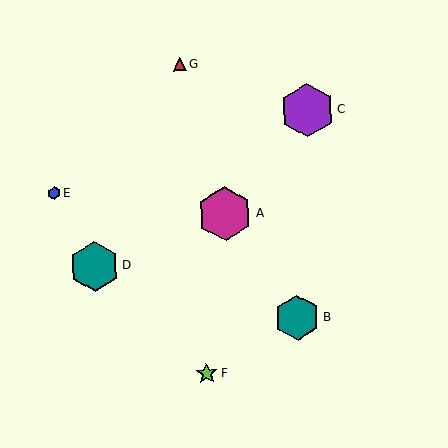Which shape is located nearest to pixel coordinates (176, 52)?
The red triangle (labeled G) at (180, 64) is nearest to that location.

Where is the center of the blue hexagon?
The center of the blue hexagon is at (54, 193).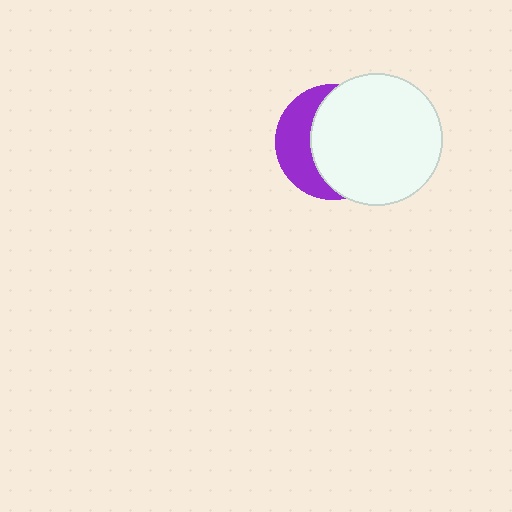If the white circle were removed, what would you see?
You would see the complete purple circle.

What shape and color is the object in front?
The object in front is a white circle.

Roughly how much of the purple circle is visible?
A small part of it is visible (roughly 36%).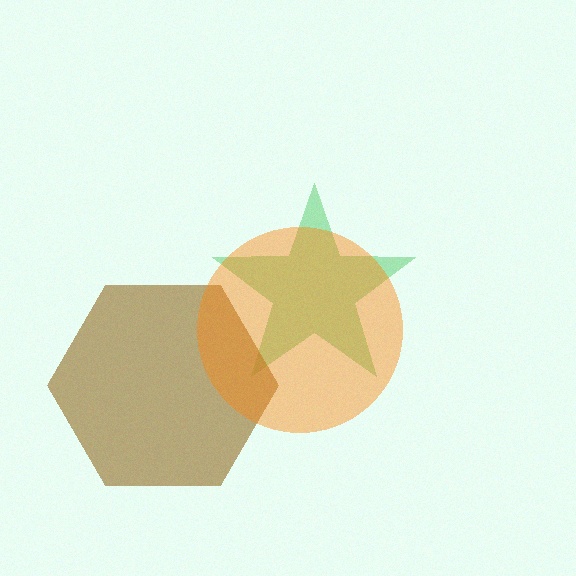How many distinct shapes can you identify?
There are 3 distinct shapes: a green star, a brown hexagon, an orange circle.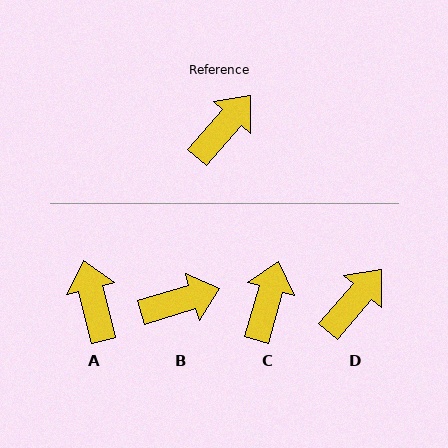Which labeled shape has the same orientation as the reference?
D.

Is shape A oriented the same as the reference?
No, it is off by about 55 degrees.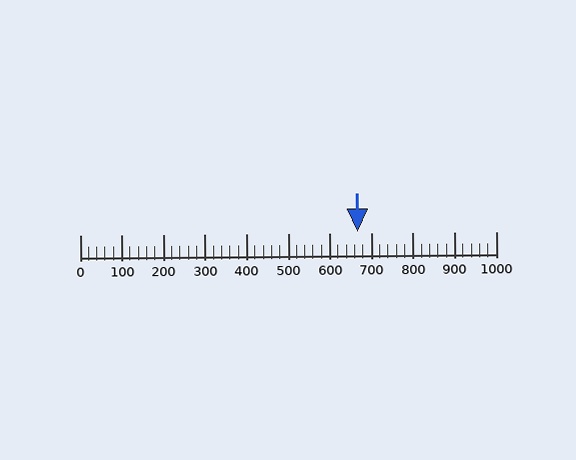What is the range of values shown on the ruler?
The ruler shows values from 0 to 1000.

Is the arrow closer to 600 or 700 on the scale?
The arrow is closer to 700.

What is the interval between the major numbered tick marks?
The major tick marks are spaced 100 units apart.